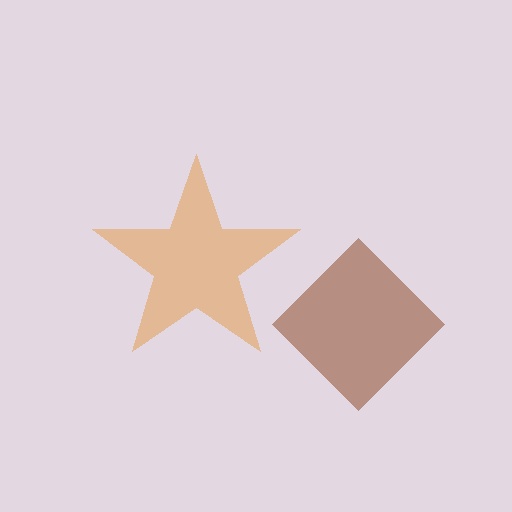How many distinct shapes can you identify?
There are 2 distinct shapes: a brown diamond, an orange star.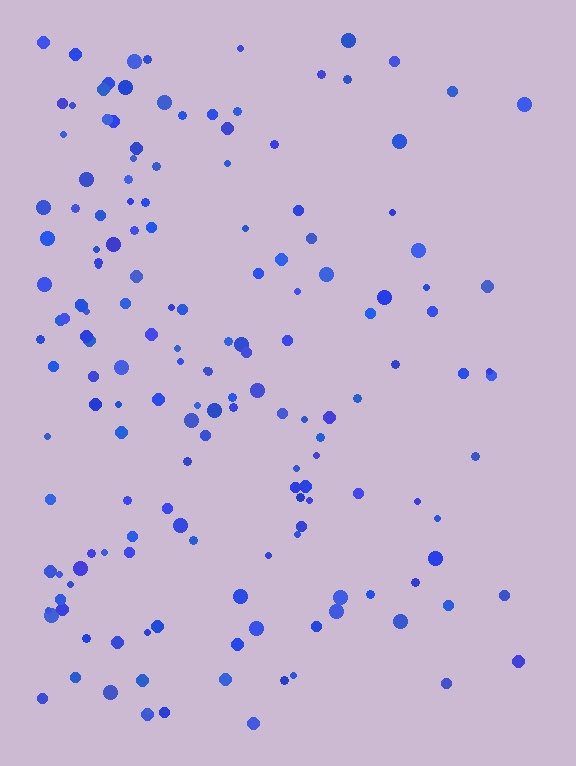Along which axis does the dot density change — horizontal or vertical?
Horizontal.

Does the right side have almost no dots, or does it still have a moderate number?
Still a moderate number, just noticeably fewer than the left.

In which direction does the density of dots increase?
From right to left, with the left side densest.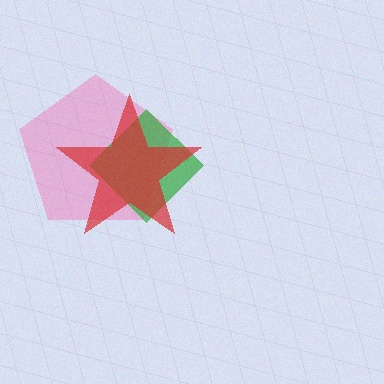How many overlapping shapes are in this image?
There are 3 overlapping shapes in the image.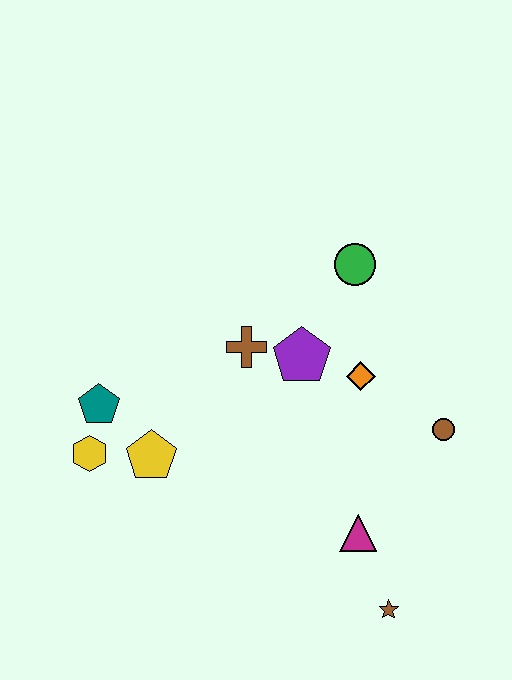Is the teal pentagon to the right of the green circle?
No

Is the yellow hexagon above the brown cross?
No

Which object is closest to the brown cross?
The purple pentagon is closest to the brown cross.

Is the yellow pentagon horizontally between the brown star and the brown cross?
No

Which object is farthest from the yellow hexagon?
The brown circle is farthest from the yellow hexagon.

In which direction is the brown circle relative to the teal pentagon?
The brown circle is to the right of the teal pentagon.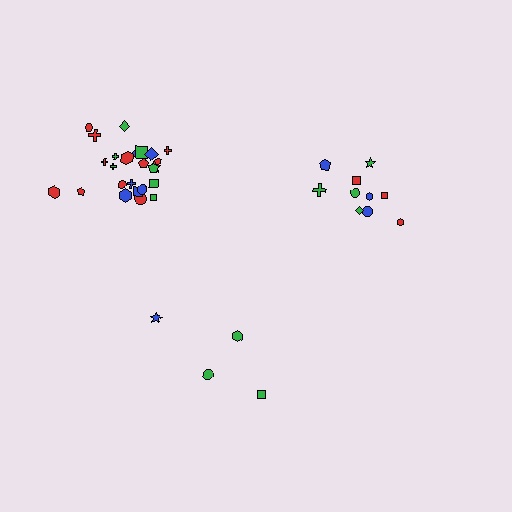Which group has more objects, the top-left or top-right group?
The top-left group.